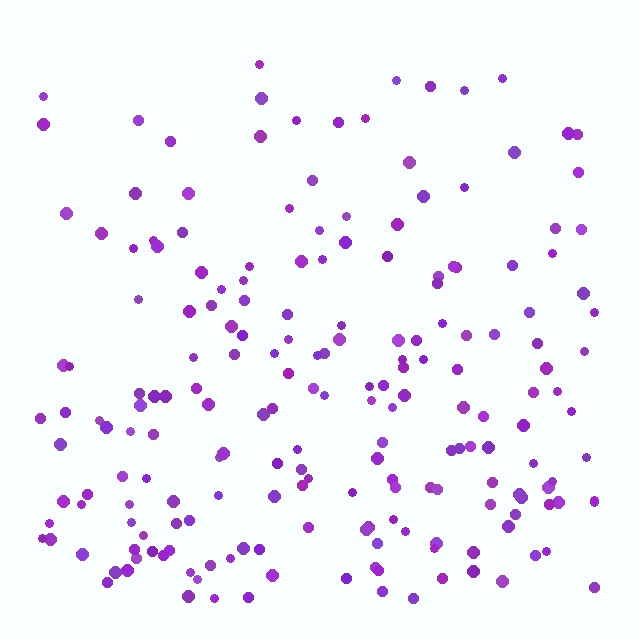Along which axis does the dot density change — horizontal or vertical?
Vertical.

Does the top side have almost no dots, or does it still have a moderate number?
Still a moderate number, just noticeably fewer than the bottom.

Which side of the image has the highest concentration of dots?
The bottom.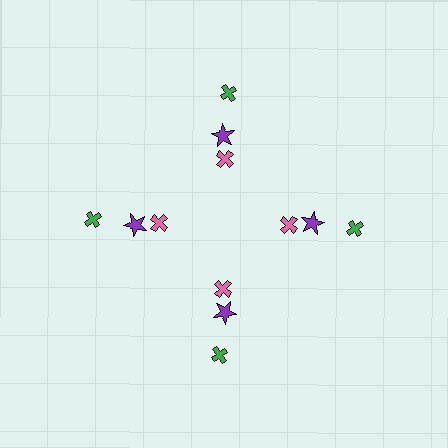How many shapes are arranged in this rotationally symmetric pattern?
There are 12 shapes, arranged in 4 groups of 3.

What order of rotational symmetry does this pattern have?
This pattern has 4-fold rotational symmetry.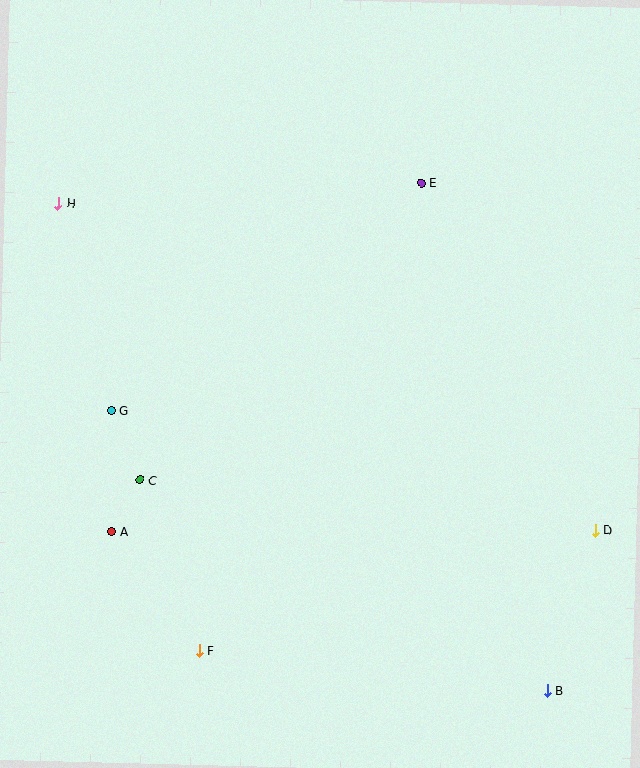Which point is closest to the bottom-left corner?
Point F is closest to the bottom-left corner.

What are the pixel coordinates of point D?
Point D is at (596, 531).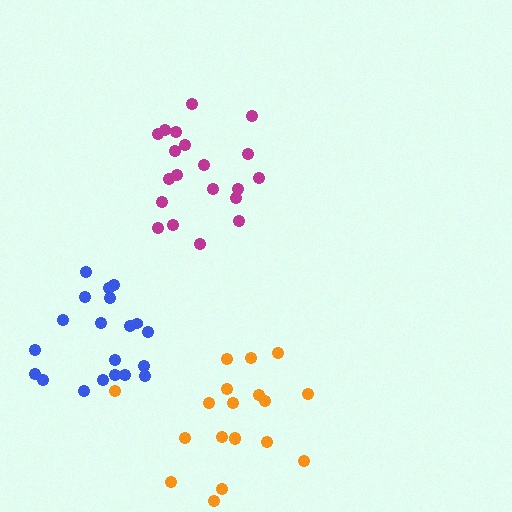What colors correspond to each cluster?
The clusters are colored: orange, blue, magenta.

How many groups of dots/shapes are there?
There are 3 groups.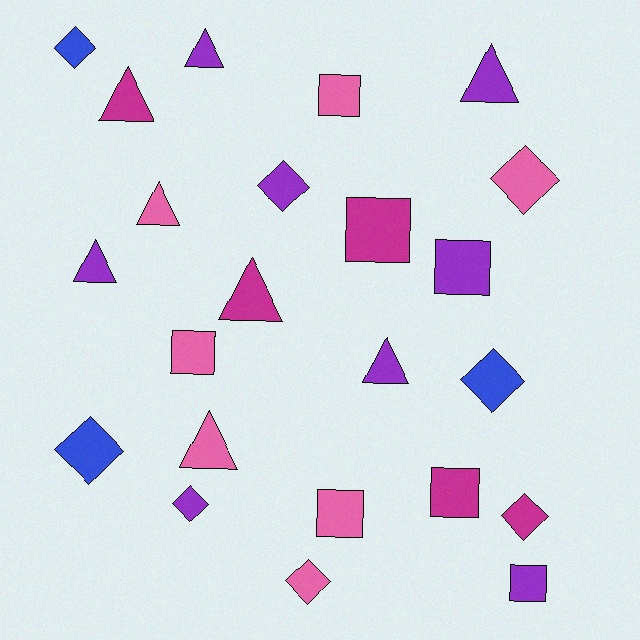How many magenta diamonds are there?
There is 1 magenta diamond.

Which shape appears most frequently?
Triangle, with 8 objects.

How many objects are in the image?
There are 23 objects.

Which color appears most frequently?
Purple, with 8 objects.